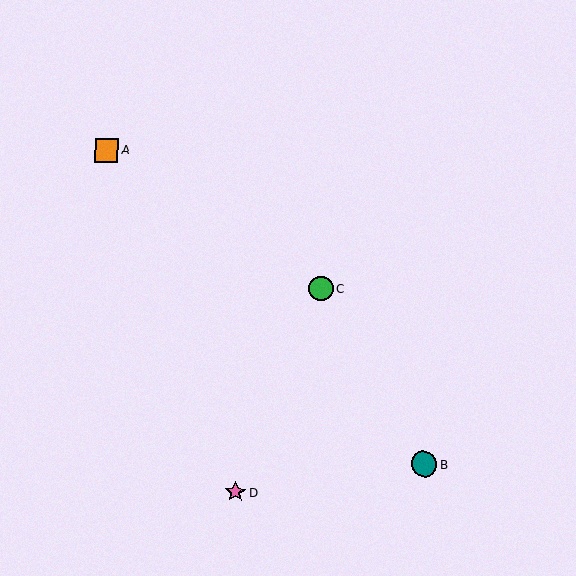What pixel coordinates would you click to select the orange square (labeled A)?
Click at (107, 150) to select the orange square A.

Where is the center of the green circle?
The center of the green circle is at (321, 289).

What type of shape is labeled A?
Shape A is an orange square.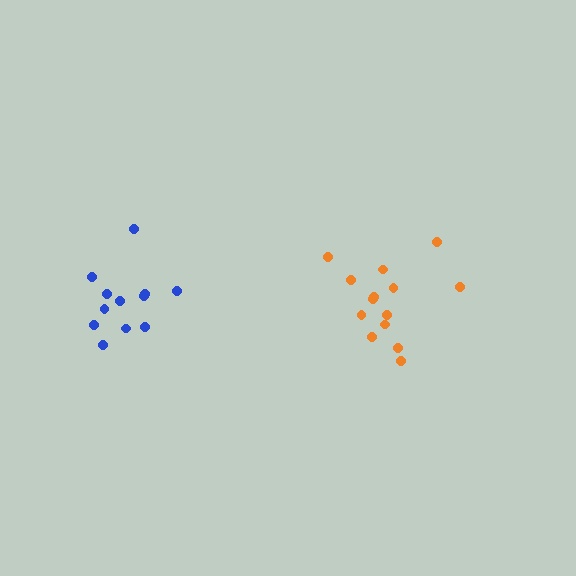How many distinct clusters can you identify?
There are 2 distinct clusters.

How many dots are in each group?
Group 1: 14 dots, Group 2: 12 dots (26 total).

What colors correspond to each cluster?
The clusters are colored: orange, blue.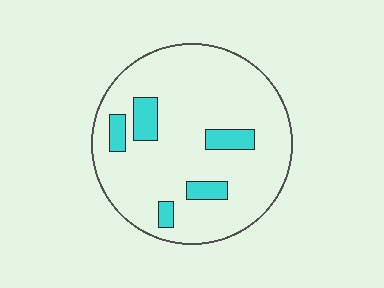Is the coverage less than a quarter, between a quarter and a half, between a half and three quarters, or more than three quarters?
Less than a quarter.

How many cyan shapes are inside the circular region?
5.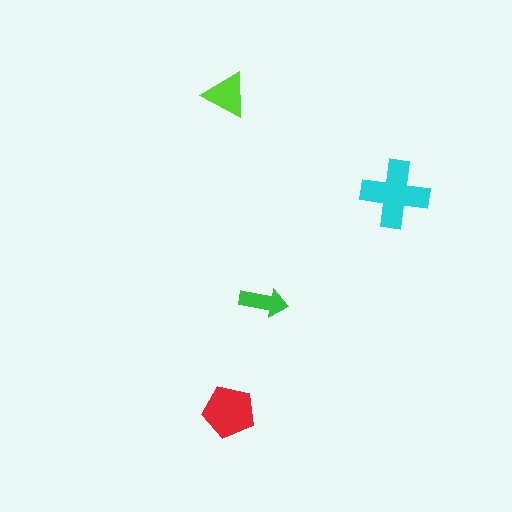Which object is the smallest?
The green arrow.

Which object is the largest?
The cyan cross.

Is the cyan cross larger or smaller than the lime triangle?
Larger.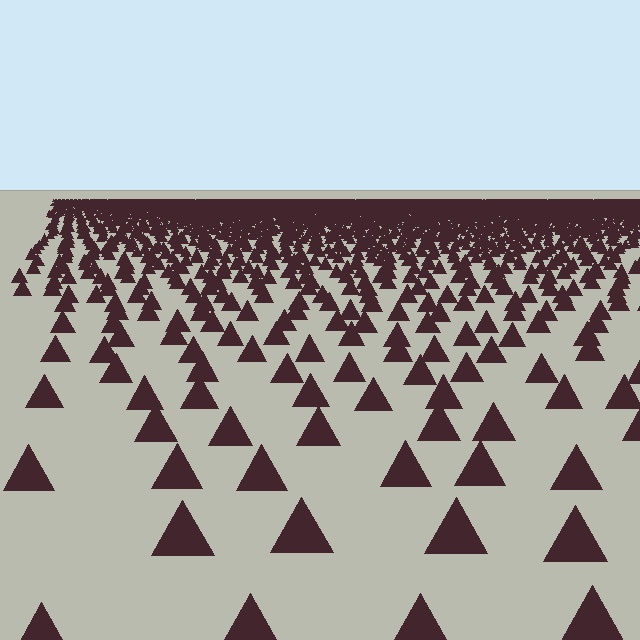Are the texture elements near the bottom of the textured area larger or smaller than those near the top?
Larger. Near the bottom, elements are closer to the viewer and appear at a bigger on-screen size.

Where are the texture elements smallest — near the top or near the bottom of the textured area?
Near the top.